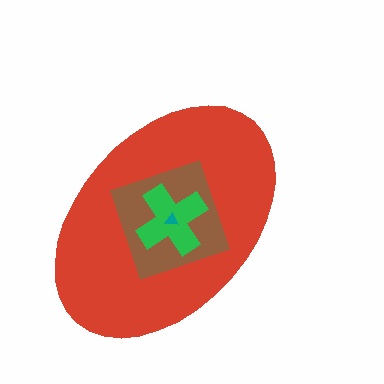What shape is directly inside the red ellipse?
The brown square.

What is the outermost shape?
The red ellipse.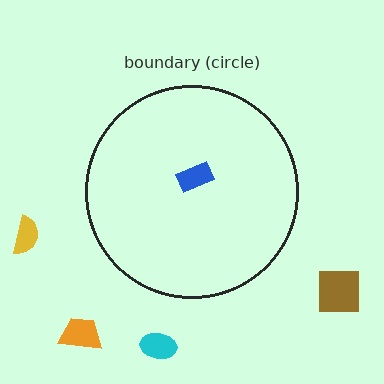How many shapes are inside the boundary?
1 inside, 4 outside.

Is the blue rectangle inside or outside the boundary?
Inside.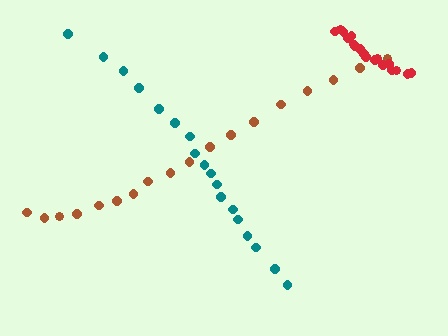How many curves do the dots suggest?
There are 3 distinct paths.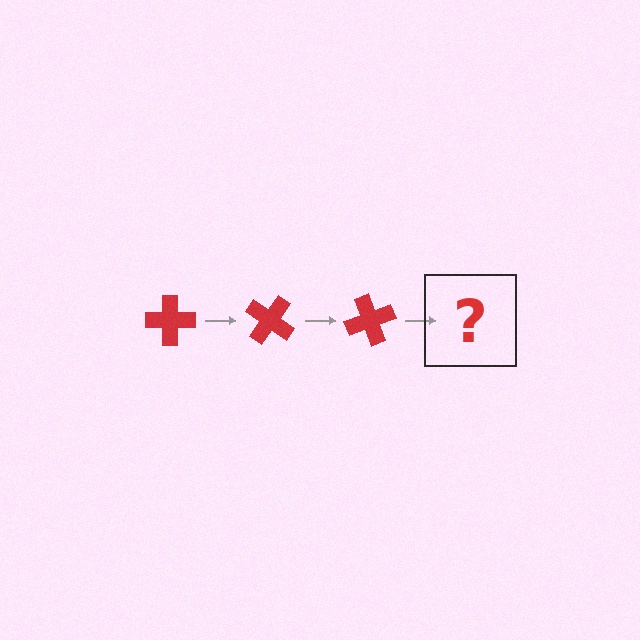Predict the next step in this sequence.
The next step is a red cross rotated 105 degrees.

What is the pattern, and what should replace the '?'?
The pattern is that the cross rotates 35 degrees each step. The '?' should be a red cross rotated 105 degrees.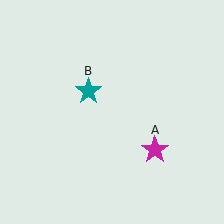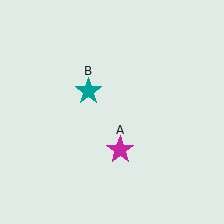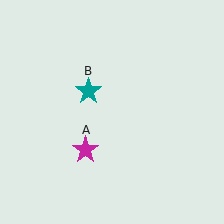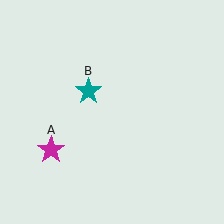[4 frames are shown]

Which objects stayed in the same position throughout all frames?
Teal star (object B) remained stationary.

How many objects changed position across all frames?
1 object changed position: magenta star (object A).